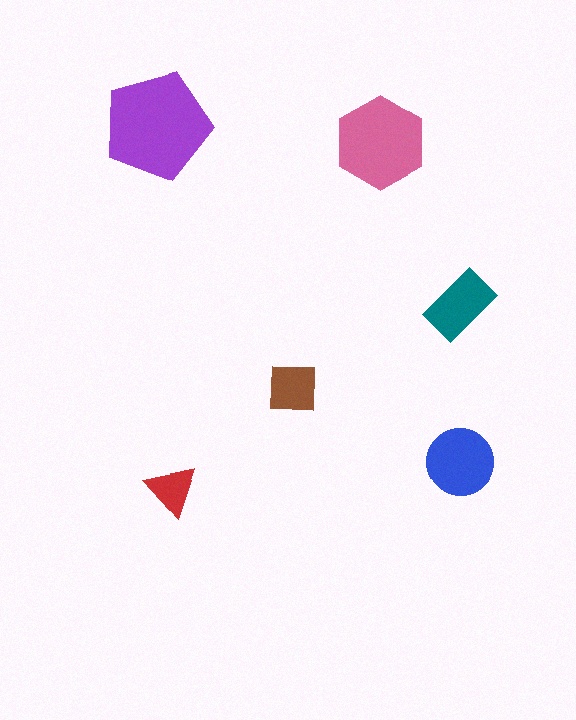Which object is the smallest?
The red triangle.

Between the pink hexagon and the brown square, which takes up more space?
The pink hexagon.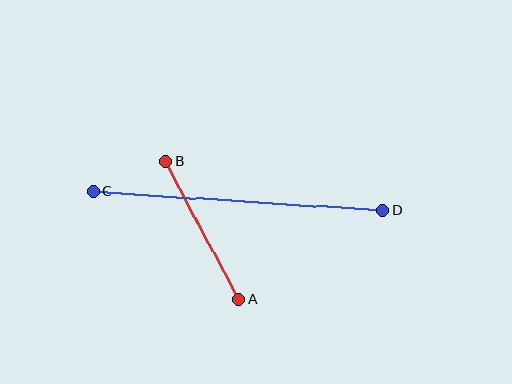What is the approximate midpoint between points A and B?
The midpoint is at approximately (202, 230) pixels.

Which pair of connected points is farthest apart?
Points C and D are farthest apart.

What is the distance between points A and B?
The distance is approximately 157 pixels.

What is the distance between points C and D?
The distance is approximately 290 pixels.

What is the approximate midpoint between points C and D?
The midpoint is at approximately (238, 201) pixels.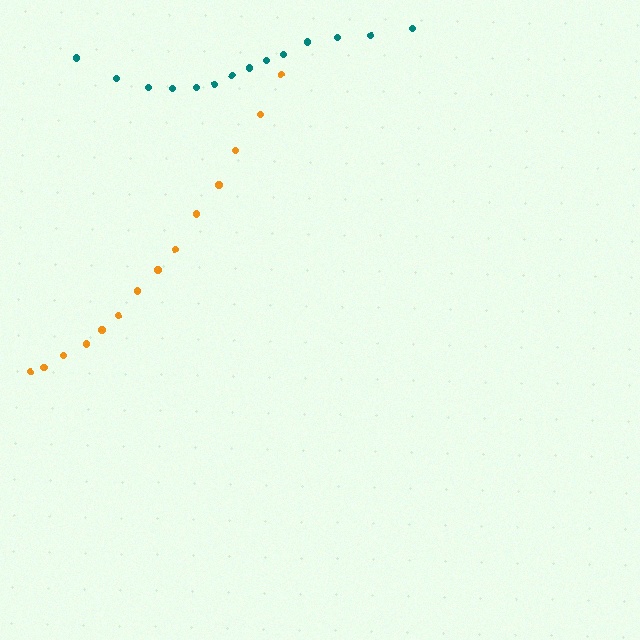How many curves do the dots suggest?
There are 2 distinct paths.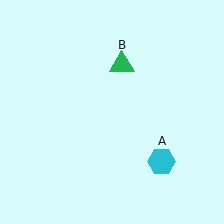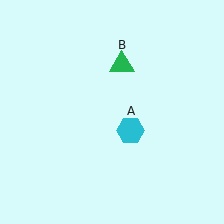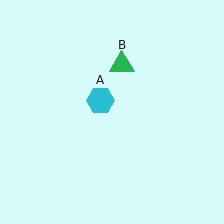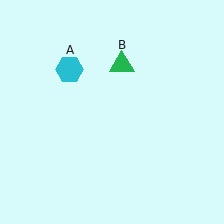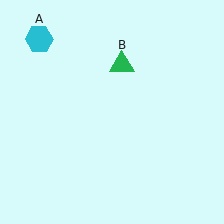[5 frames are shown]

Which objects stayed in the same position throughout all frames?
Green triangle (object B) remained stationary.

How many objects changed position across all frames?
1 object changed position: cyan hexagon (object A).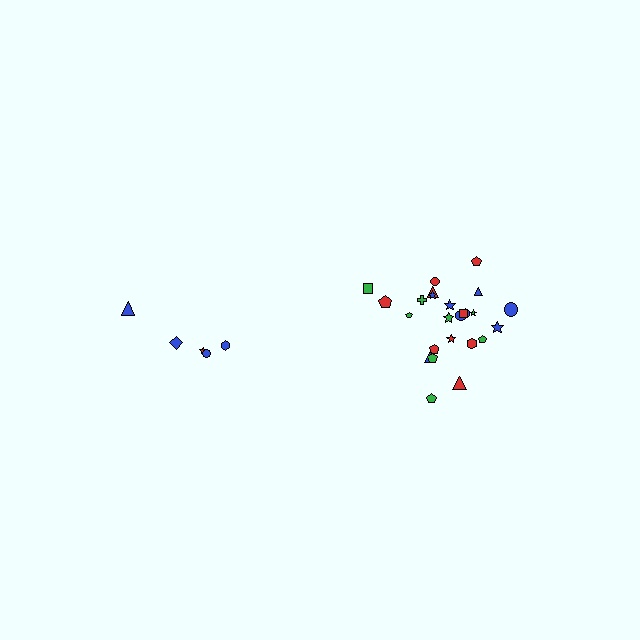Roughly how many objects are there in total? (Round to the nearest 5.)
Roughly 30 objects in total.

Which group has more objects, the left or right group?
The right group.